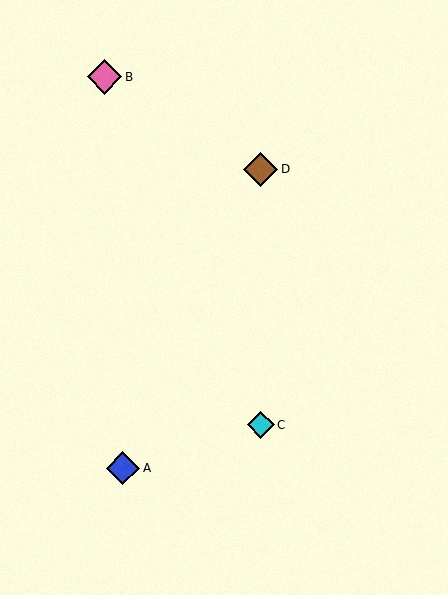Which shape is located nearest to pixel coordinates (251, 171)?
The brown diamond (labeled D) at (261, 169) is nearest to that location.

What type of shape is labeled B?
Shape B is a pink diamond.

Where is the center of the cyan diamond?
The center of the cyan diamond is at (261, 425).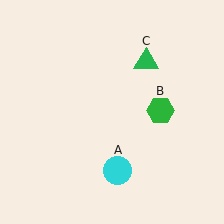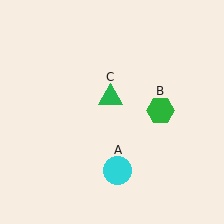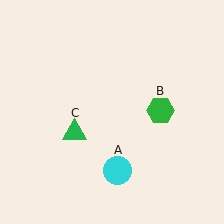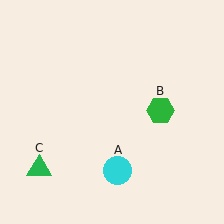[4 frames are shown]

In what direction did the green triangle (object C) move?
The green triangle (object C) moved down and to the left.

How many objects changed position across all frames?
1 object changed position: green triangle (object C).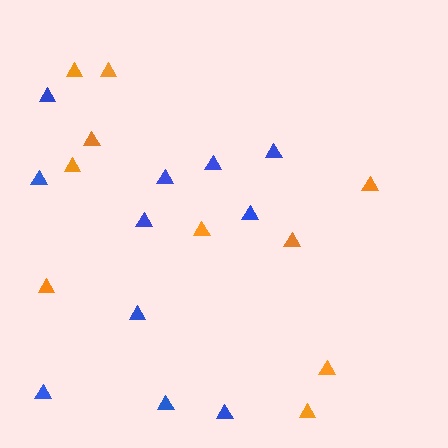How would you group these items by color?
There are 2 groups: one group of blue triangles (11) and one group of orange triangles (10).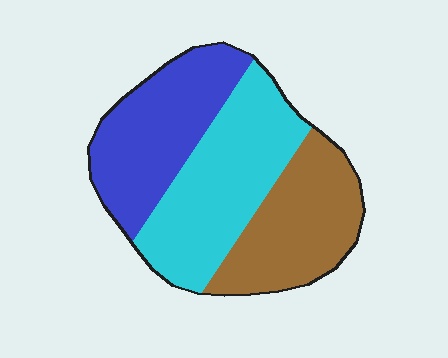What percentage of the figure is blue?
Blue takes up between a quarter and a half of the figure.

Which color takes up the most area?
Cyan, at roughly 40%.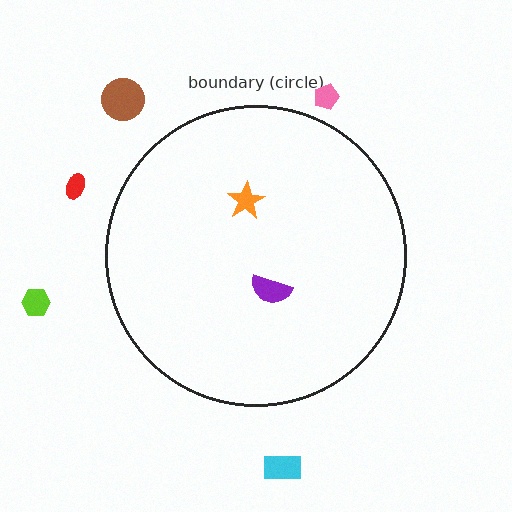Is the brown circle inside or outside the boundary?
Outside.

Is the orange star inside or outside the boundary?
Inside.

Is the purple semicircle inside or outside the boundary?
Inside.